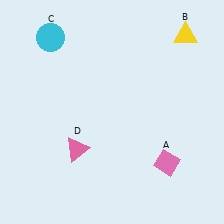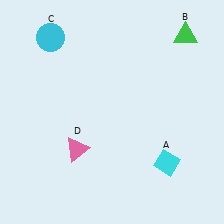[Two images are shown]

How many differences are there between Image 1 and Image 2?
There are 2 differences between the two images.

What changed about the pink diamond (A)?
In Image 1, A is pink. In Image 2, it changed to cyan.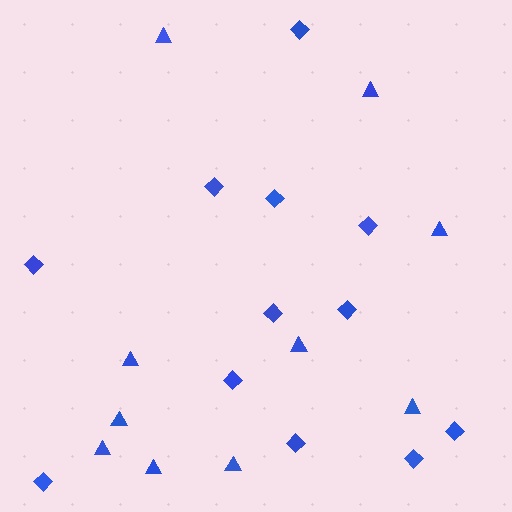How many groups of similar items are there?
There are 2 groups: one group of diamonds (12) and one group of triangles (10).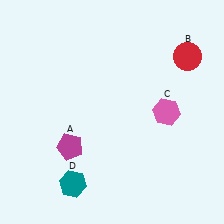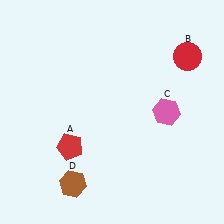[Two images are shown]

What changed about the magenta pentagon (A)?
In Image 1, A is magenta. In Image 2, it changed to red.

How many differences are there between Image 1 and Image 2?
There are 2 differences between the two images.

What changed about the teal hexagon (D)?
In Image 1, D is teal. In Image 2, it changed to brown.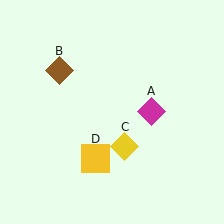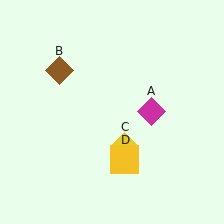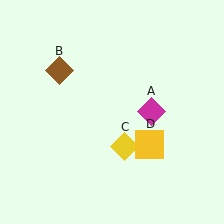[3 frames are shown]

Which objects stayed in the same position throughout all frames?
Magenta diamond (object A) and brown diamond (object B) and yellow diamond (object C) remained stationary.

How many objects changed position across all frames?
1 object changed position: yellow square (object D).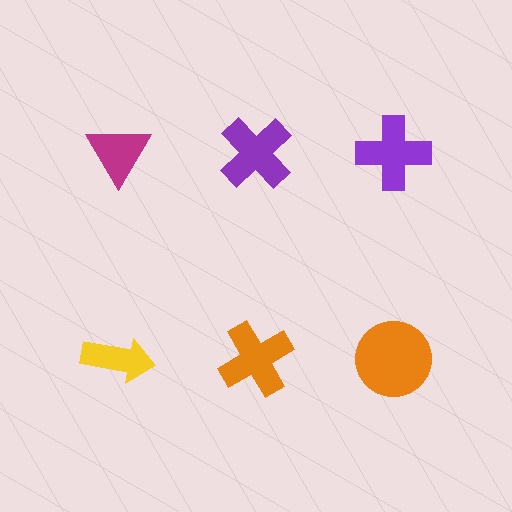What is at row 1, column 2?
A purple cross.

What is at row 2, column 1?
A yellow arrow.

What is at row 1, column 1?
A magenta triangle.